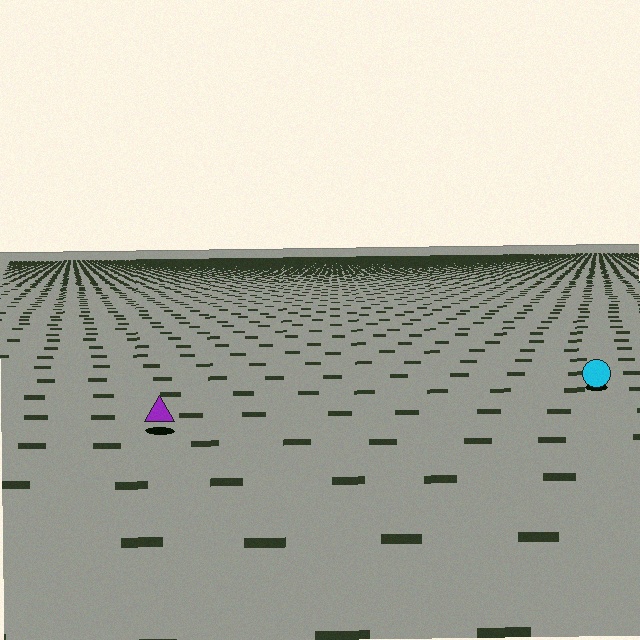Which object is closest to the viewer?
The purple triangle is closest. The texture marks near it are larger and more spread out.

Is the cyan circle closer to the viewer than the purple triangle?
No. The purple triangle is closer — you can tell from the texture gradient: the ground texture is coarser near it.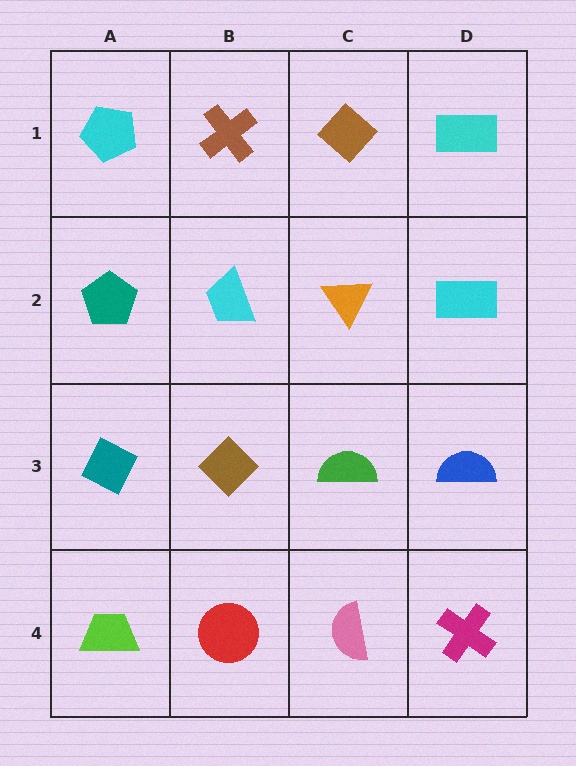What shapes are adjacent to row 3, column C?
An orange triangle (row 2, column C), a pink semicircle (row 4, column C), a brown diamond (row 3, column B), a blue semicircle (row 3, column D).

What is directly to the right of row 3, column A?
A brown diamond.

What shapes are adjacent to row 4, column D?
A blue semicircle (row 3, column D), a pink semicircle (row 4, column C).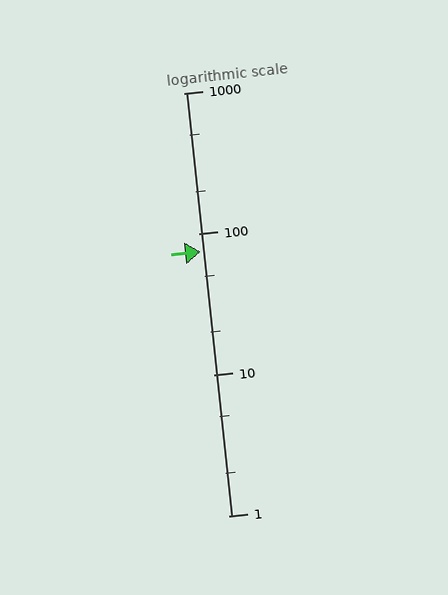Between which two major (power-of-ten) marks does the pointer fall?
The pointer is between 10 and 100.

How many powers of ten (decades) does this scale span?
The scale spans 3 decades, from 1 to 1000.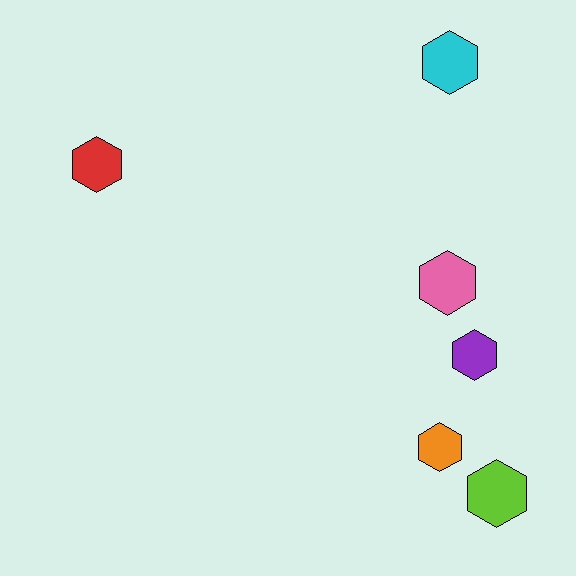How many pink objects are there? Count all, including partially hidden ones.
There is 1 pink object.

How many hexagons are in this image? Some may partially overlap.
There are 6 hexagons.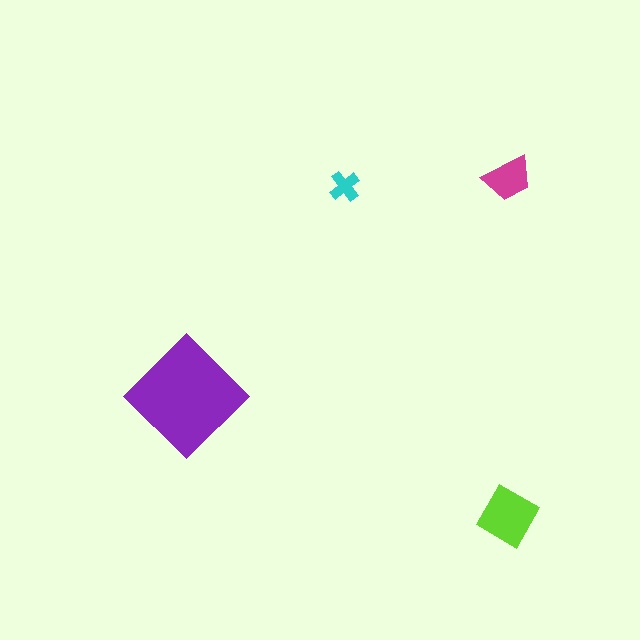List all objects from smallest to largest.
The cyan cross, the magenta trapezoid, the lime square, the purple diamond.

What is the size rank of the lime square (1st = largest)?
2nd.